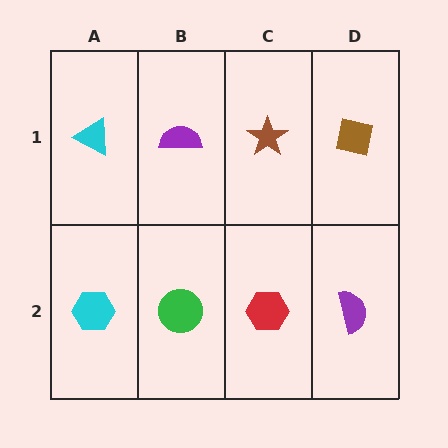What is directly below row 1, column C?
A red hexagon.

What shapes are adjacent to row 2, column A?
A cyan triangle (row 1, column A), a green circle (row 2, column B).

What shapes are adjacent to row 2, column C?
A brown star (row 1, column C), a green circle (row 2, column B), a purple semicircle (row 2, column D).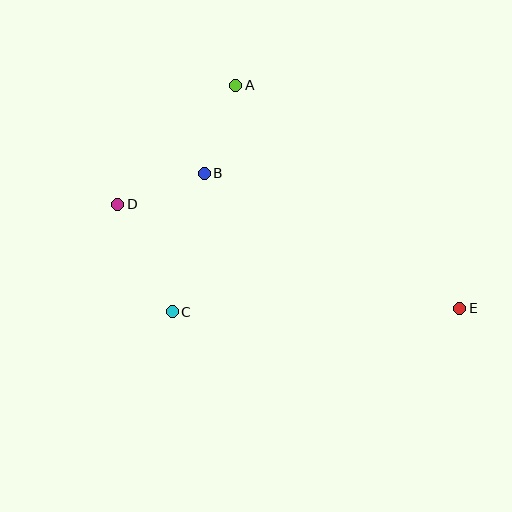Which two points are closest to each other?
Points B and D are closest to each other.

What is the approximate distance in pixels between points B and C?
The distance between B and C is approximately 142 pixels.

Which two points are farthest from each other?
Points D and E are farthest from each other.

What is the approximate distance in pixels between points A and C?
The distance between A and C is approximately 235 pixels.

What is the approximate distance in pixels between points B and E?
The distance between B and E is approximately 289 pixels.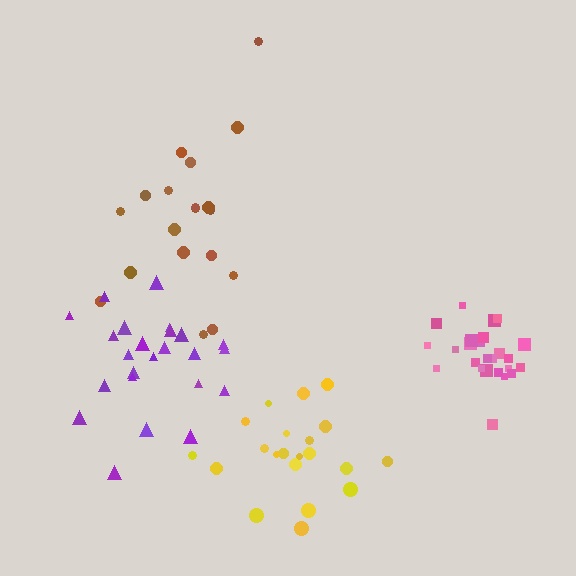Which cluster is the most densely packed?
Pink.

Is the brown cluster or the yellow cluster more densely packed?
Yellow.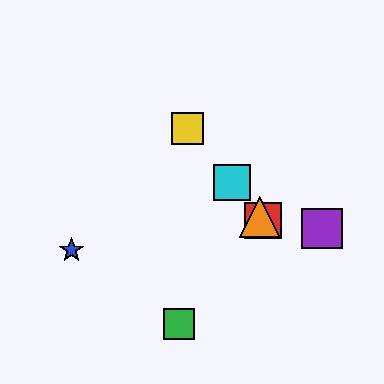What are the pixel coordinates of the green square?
The green square is at (179, 324).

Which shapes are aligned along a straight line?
The red square, the yellow square, the orange triangle, the cyan square are aligned along a straight line.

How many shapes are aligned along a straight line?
4 shapes (the red square, the yellow square, the orange triangle, the cyan square) are aligned along a straight line.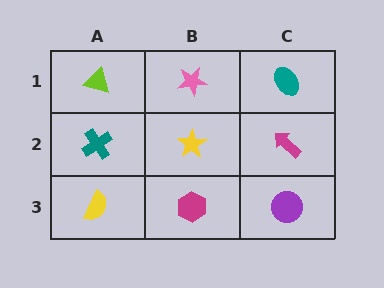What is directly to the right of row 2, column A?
A yellow star.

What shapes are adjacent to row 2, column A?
A lime triangle (row 1, column A), a yellow semicircle (row 3, column A), a yellow star (row 2, column B).